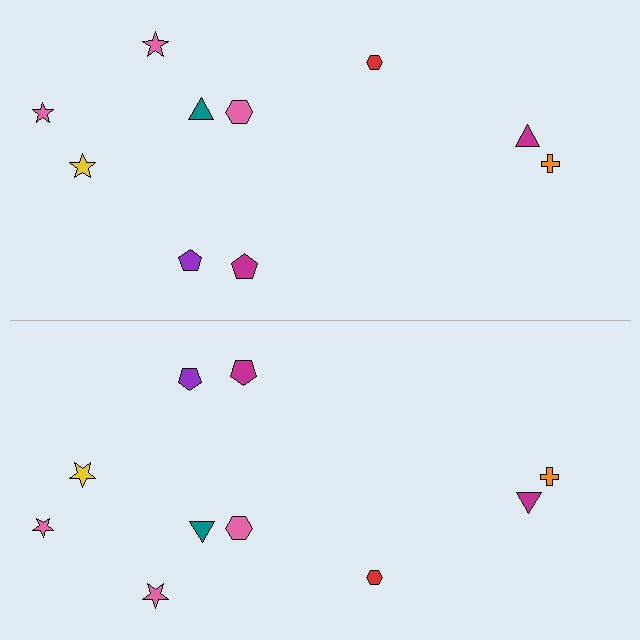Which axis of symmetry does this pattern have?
The pattern has a horizontal axis of symmetry running through the center of the image.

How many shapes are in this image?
There are 20 shapes in this image.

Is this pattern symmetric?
Yes, this pattern has bilateral (reflection) symmetry.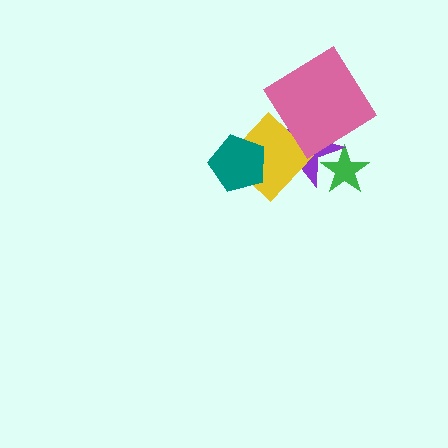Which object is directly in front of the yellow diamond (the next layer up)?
The teal pentagon is directly in front of the yellow diamond.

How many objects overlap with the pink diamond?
2 objects overlap with the pink diamond.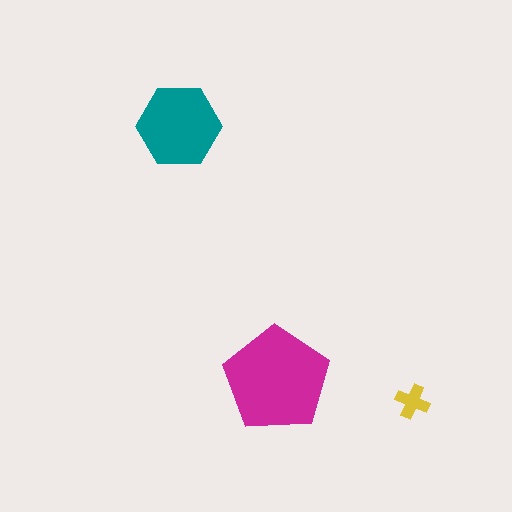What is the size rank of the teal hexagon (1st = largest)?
2nd.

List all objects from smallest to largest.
The yellow cross, the teal hexagon, the magenta pentagon.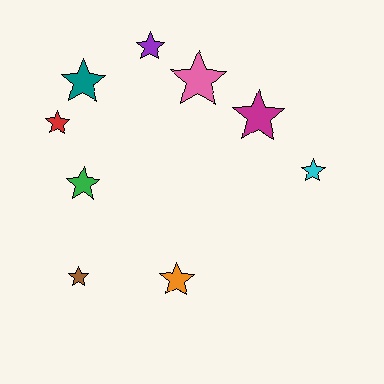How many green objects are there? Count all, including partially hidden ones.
There is 1 green object.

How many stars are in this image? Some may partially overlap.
There are 9 stars.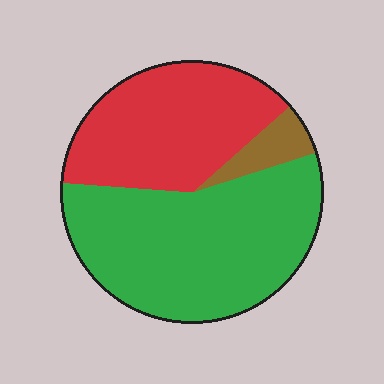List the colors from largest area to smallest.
From largest to smallest: green, red, brown.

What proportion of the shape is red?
Red covers 38% of the shape.